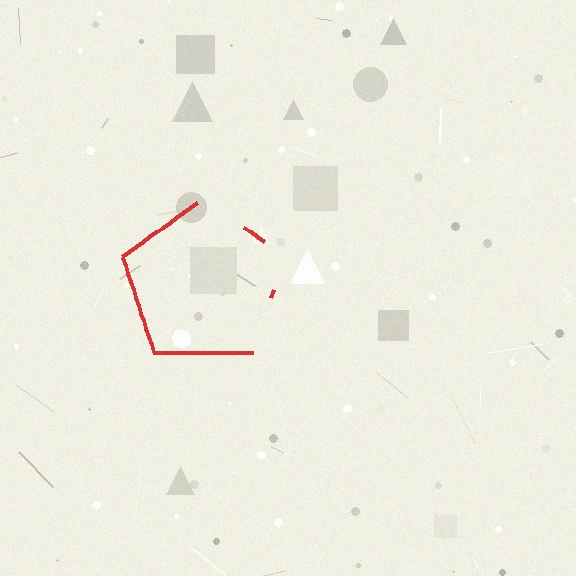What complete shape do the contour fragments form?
The contour fragments form a pentagon.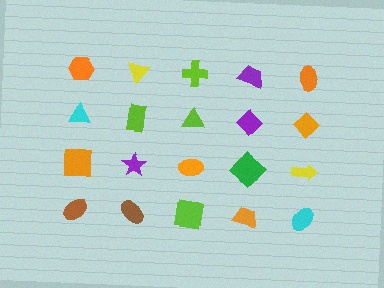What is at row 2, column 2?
A lime rectangle.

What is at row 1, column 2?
A yellow triangle.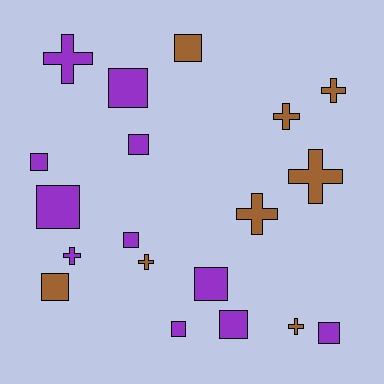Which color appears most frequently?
Purple, with 11 objects.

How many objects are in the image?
There are 19 objects.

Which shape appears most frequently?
Square, with 11 objects.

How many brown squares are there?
There are 2 brown squares.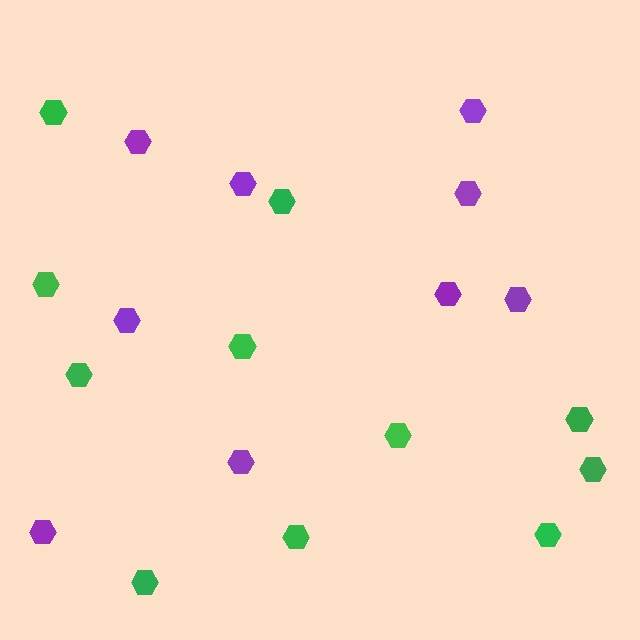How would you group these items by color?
There are 2 groups: one group of purple hexagons (9) and one group of green hexagons (11).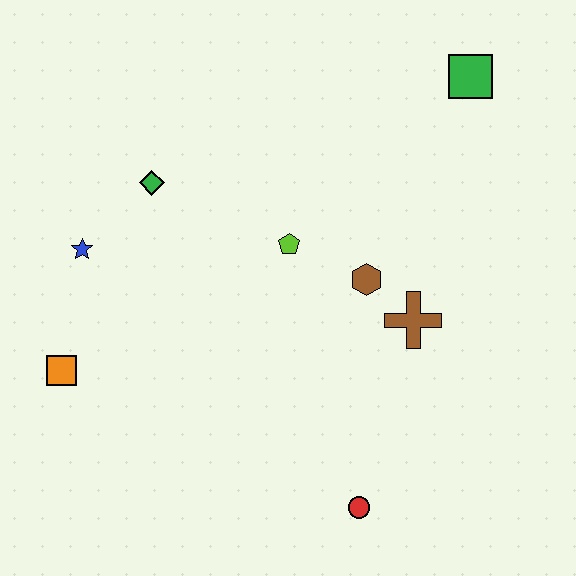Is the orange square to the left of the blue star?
Yes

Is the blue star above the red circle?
Yes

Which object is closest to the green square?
The brown hexagon is closest to the green square.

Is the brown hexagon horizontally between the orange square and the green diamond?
No